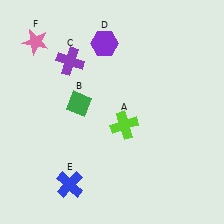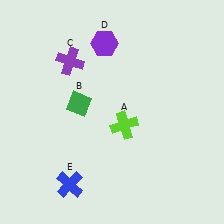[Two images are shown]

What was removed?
The pink star (F) was removed in Image 2.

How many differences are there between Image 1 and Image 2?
There is 1 difference between the two images.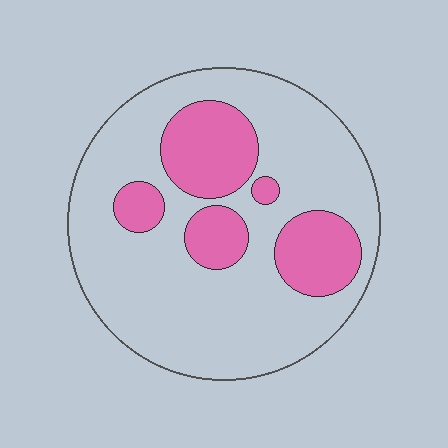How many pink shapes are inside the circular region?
5.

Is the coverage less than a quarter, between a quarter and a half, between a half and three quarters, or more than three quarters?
Between a quarter and a half.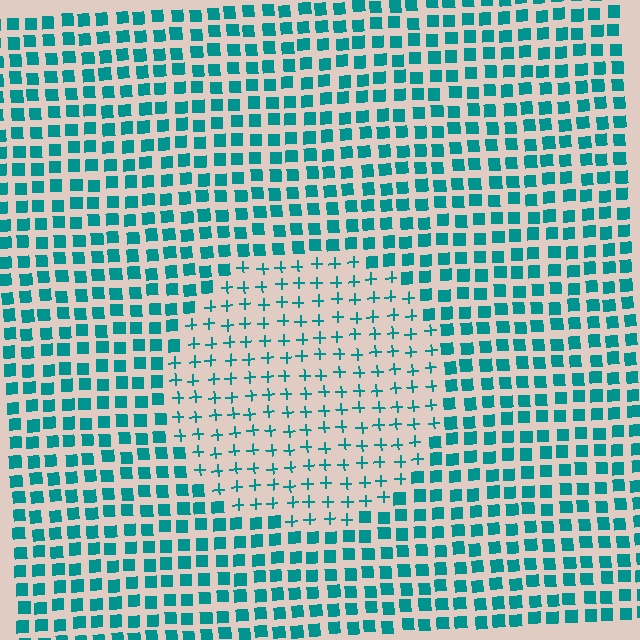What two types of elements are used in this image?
The image uses plus signs inside the circle region and squares outside it.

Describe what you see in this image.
The image is filled with small teal elements arranged in a uniform grid. A circle-shaped region contains plus signs, while the surrounding area contains squares. The boundary is defined purely by the change in element shape.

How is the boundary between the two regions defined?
The boundary is defined by a change in element shape: plus signs inside vs. squares outside. All elements share the same color and spacing.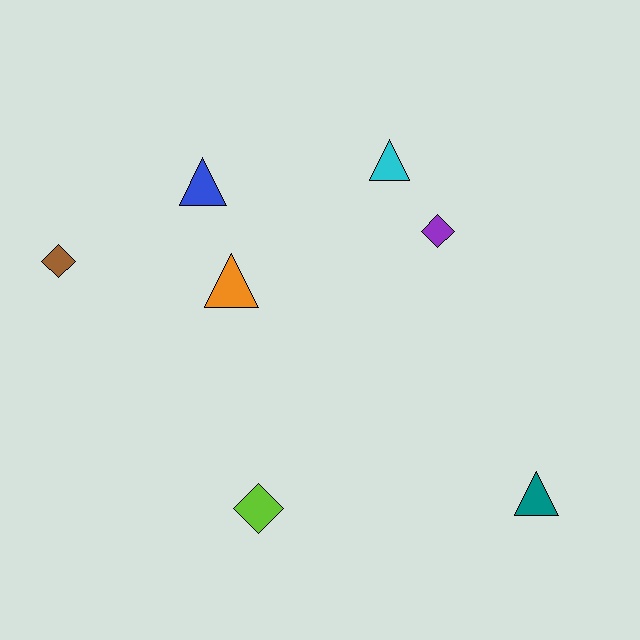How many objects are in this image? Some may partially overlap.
There are 7 objects.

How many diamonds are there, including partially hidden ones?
There are 3 diamonds.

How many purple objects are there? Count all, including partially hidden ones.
There is 1 purple object.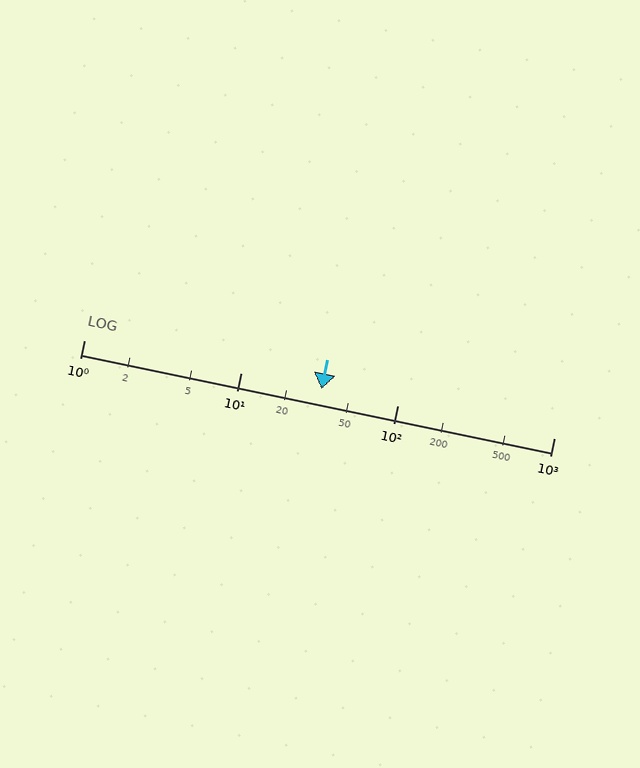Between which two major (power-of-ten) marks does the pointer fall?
The pointer is between 10 and 100.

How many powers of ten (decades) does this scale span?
The scale spans 3 decades, from 1 to 1000.